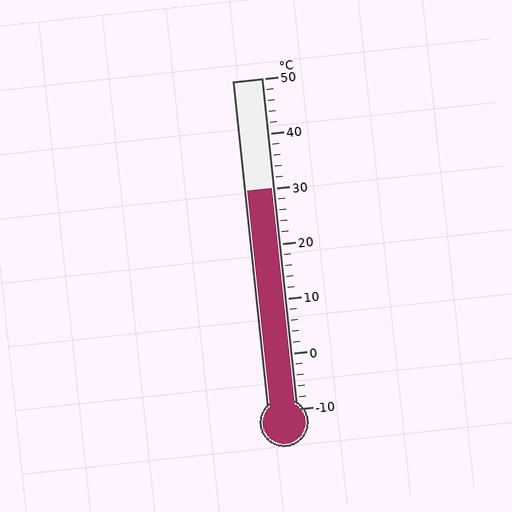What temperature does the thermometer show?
The thermometer shows approximately 30°C.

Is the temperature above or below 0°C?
The temperature is above 0°C.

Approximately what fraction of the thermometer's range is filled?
The thermometer is filled to approximately 65% of its range.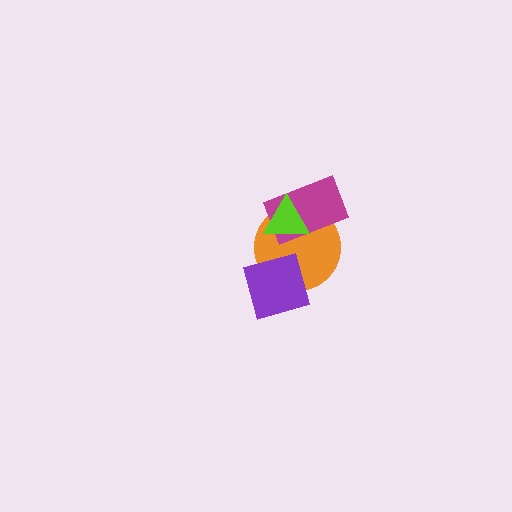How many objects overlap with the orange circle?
3 objects overlap with the orange circle.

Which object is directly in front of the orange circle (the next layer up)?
The magenta rectangle is directly in front of the orange circle.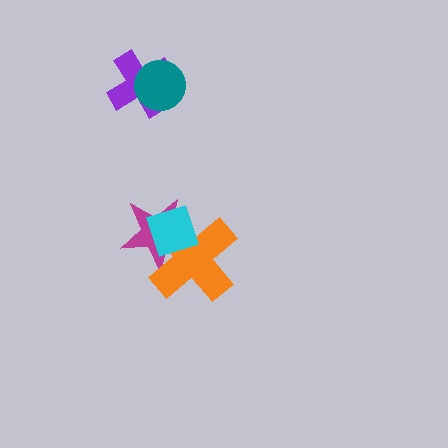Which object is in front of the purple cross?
The teal circle is in front of the purple cross.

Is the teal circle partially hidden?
No, no other shape covers it.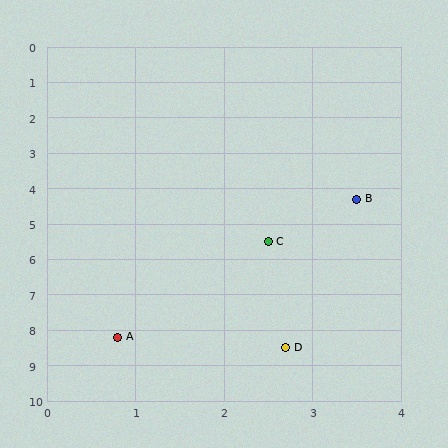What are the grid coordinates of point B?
Point B is at approximately (3.5, 4.3).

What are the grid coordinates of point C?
Point C is at approximately (2.5, 5.5).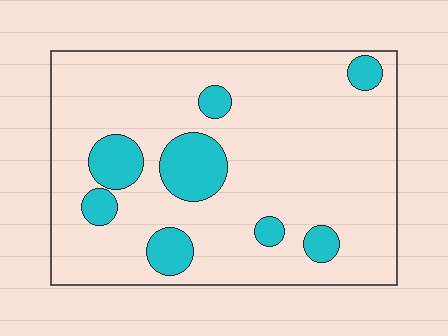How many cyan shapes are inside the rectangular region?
8.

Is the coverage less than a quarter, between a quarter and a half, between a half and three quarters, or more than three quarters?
Less than a quarter.